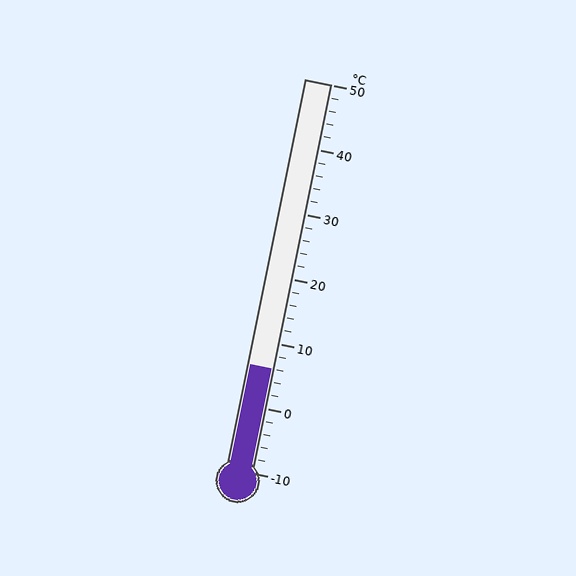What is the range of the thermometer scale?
The thermometer scale ranges from -10°C to 50°C.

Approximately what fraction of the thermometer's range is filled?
The thermometer is filled to approximately 25% of its range.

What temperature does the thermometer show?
The thermometer shows approximately 6°C.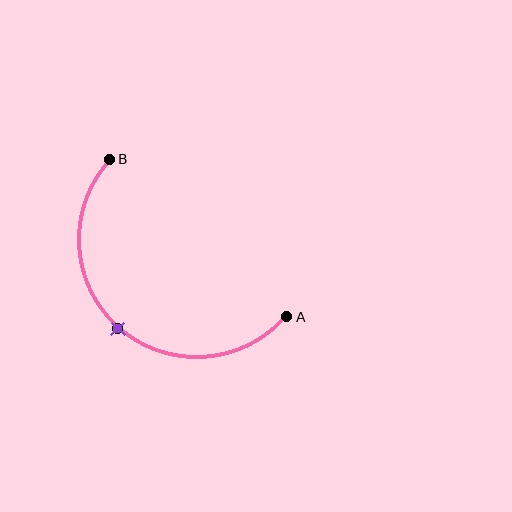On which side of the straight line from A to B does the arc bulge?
The arc bulges below and to the left of the straight line connecting A and B.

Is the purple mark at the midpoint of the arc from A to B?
Yes. The purple mark lies on the arc at equal arc-length from both A and B — it is the arc midpoint.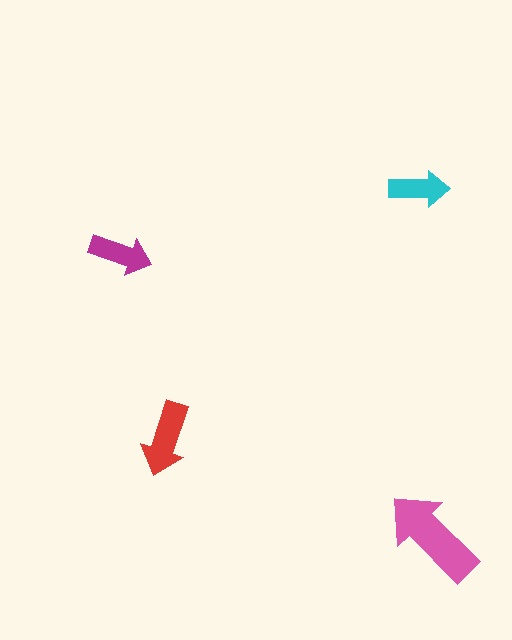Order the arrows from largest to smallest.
the pink one, the red one, the magenta one, the cyan one.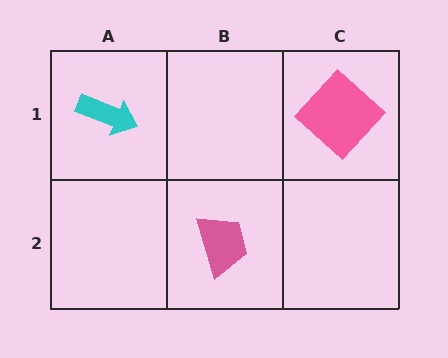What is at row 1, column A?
A cyan arrow.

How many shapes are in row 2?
1 shape.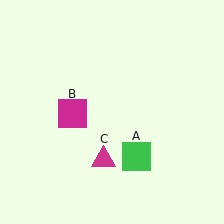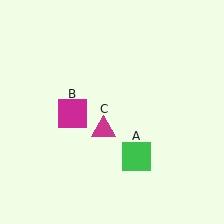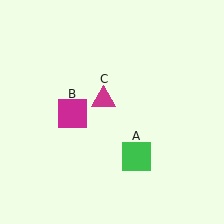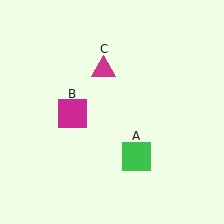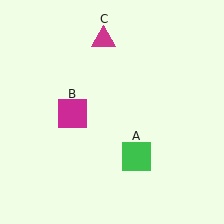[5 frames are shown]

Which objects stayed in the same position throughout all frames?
Green square (object A) and magenta square (object B) remained stationary.